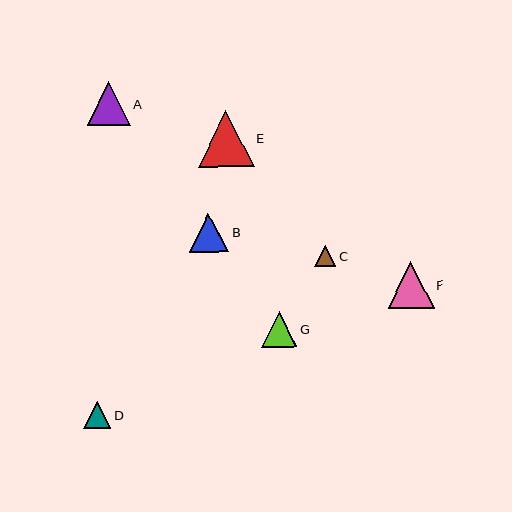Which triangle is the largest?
Triangle E is the largest with a size of approximately 56 pixels.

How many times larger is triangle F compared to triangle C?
Triangle F is approximately 2.2 times the size of triangle C.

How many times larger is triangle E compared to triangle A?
Triangle E is approximately 1.3 times the size of triangle A.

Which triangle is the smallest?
Triangle C is the smallest with a size of approximately 21 pixels.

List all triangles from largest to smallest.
From largest to smallest: E, F, A, B, G, D, C.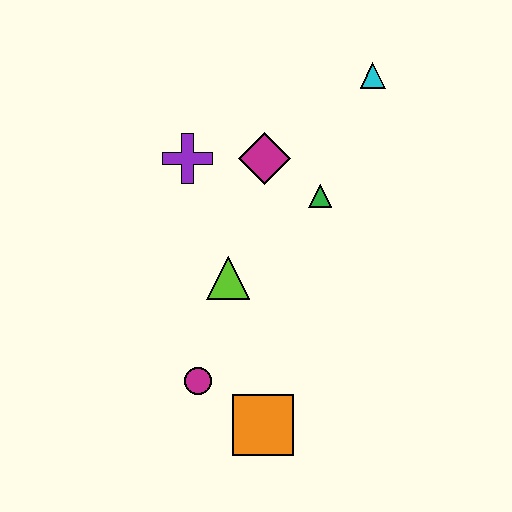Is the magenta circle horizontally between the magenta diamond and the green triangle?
No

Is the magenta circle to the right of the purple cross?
Yes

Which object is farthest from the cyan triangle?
The orange square is farthest from the cyan triangle.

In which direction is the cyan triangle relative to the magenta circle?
The cyan triangle is above the magenta circle.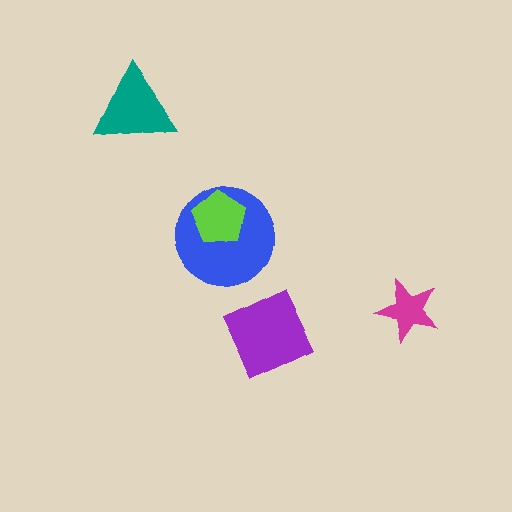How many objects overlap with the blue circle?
1 object overlaps with the blue circle.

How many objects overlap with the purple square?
0 objects overlap with the purple square.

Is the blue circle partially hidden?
Yes, it is partially covered by another shape.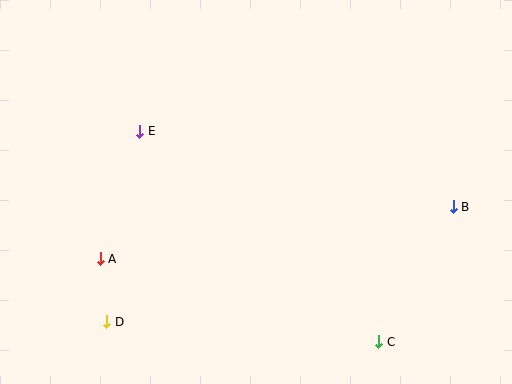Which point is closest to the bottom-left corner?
Point D is closest to the bottom-left corner.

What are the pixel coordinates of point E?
Point E is at (140, 131).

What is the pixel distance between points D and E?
The distance between D and E is 193 pixels.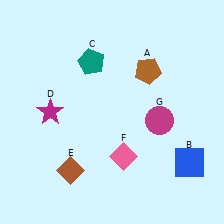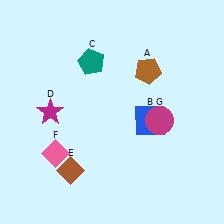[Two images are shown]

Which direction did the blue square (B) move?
The blue square (B) moved up.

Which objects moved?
The objects that moved are: the blue square (B), the pink diamond (F).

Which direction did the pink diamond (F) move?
The pink diamond (F) moved left.